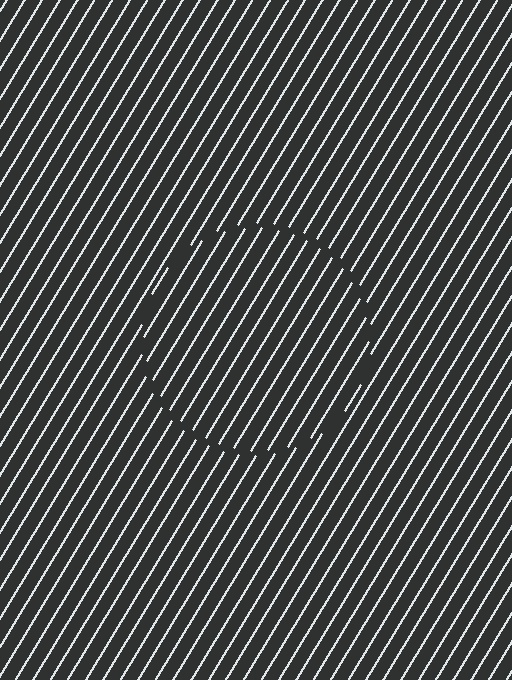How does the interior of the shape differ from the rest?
The interior of the shape contains the same grating, shifted by half a period — the contour is defined by the phase discontinuity where line-ends from the inner and outer gratings abut.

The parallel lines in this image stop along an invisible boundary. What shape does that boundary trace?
An illusory circle. The interior of the shape contains the same grating, shifted by half a period — the contour is defined by the phase discontinuity where line-ends from the inner and outer gratings abut.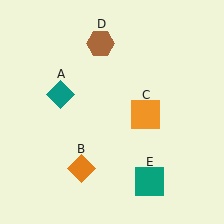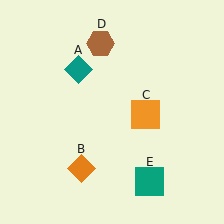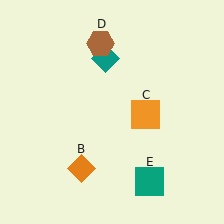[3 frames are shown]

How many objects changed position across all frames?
1 object changed position: teal diamond (object A).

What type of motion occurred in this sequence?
The teal diamond (object A) rotated clockwise around the center of the scene.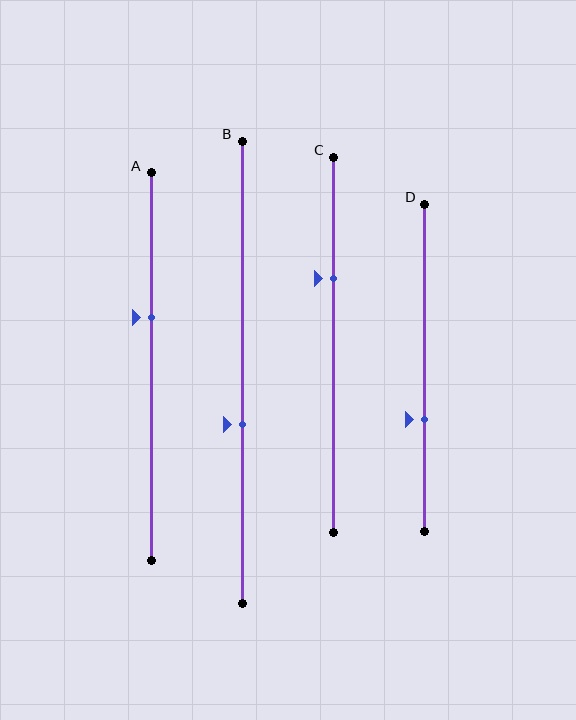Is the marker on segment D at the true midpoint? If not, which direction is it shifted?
No, the marker on segment D is shifted downward by about 16% of the segment length.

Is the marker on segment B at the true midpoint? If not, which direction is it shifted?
No, the marker on segment B is shifted downward by about 11% of the segment length.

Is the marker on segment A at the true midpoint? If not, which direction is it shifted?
No, the marker on segment A is shifted upward by about 13% of the segment length.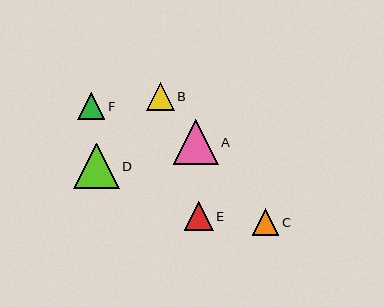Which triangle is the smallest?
Triangle C is the smallest with a size of approximately 27 pixels.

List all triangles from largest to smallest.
From largest to smallest: D, A, E, B, F, C.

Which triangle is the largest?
Triangle D is the largest with a size of approximately 46 pixels.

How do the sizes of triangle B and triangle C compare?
Triangle B and triangle C are approximately the same size.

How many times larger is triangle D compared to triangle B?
Triangle D is approximately 1.6 times the size of triangle B.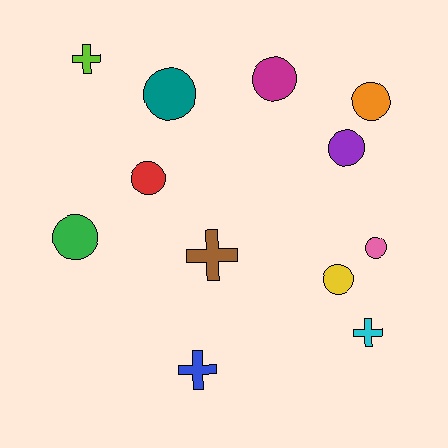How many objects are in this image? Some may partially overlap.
There are 12 objects.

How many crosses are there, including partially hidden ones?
There are 4 crosses.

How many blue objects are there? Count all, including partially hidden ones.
There is 1 blue object.